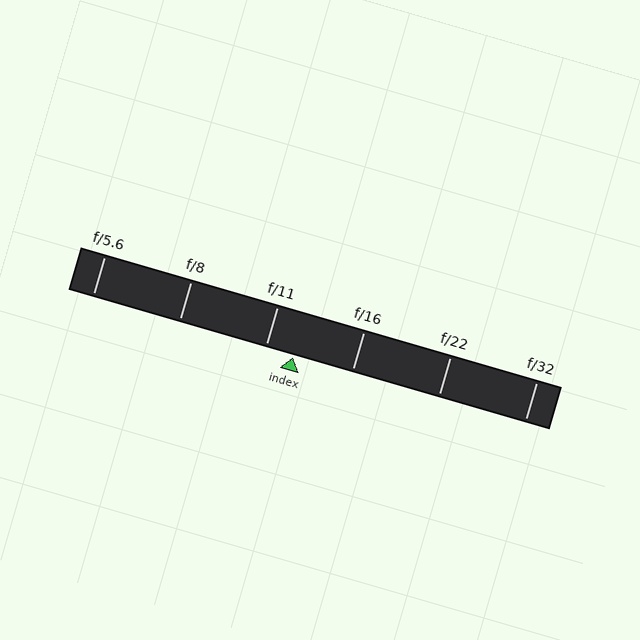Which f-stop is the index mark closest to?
The index mark is closest to f/11.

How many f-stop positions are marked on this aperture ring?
There are 6 f-stop positions marked.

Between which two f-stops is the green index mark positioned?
The index mark is between f/11 and f/16.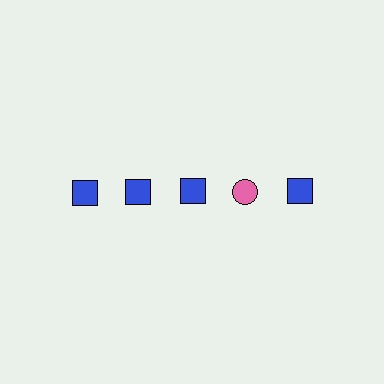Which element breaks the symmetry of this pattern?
The pink circle in the top row, second from right column breaks the symmetry. All other shapes are blue squares.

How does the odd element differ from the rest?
It differs in both color (pink instead of blue) and shape (circle instead of square).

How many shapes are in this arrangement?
There are 5 shapes arranged in a grid pattern.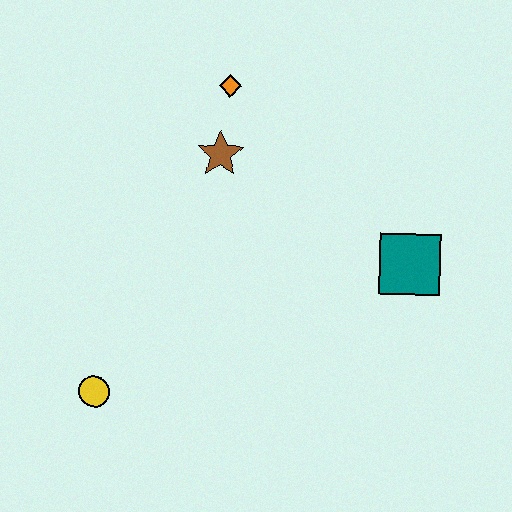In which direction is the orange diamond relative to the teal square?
The orange diamond is to the left of the teal square.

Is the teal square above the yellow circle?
Yes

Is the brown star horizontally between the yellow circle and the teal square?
Yes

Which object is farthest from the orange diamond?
The yellow circle is farthest from the orange diamond.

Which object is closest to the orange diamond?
The brown star is closest to the orange diamond.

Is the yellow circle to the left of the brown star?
Yes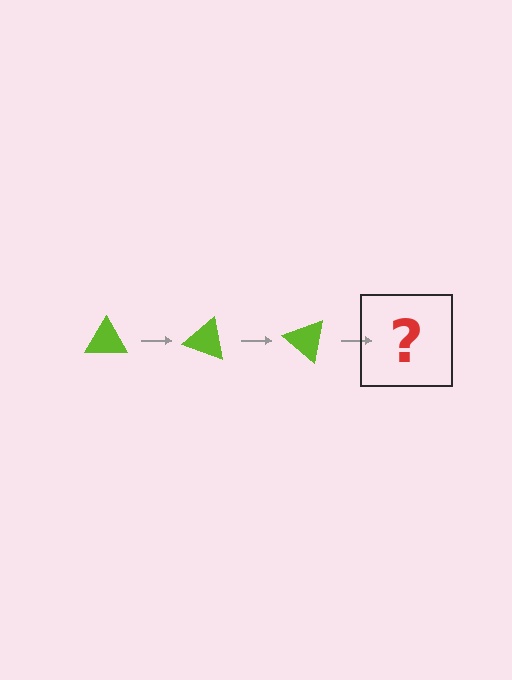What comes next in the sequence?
The next element should be a lime triangle rotated 60 degrees.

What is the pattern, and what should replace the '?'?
The pattern is that the triangle rotates 20 degrees each step. The '?' should be a lime triangle rotated 60 degrees.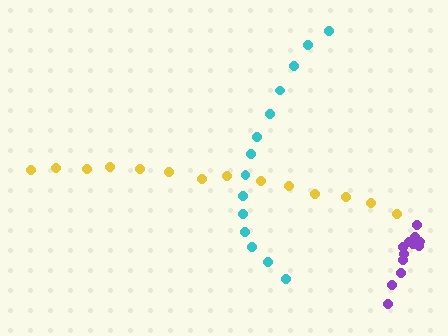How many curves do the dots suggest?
There are 3 distinct paths.